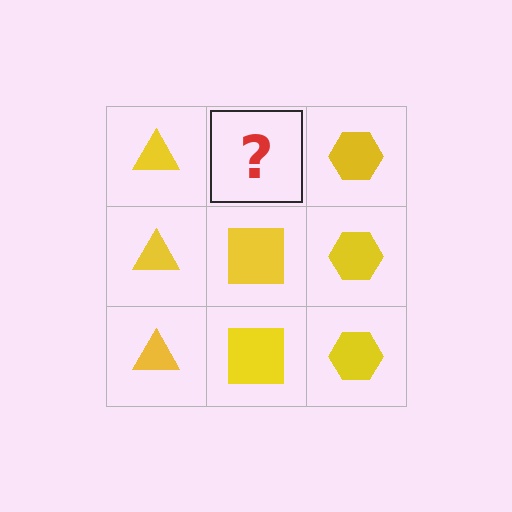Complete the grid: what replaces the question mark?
The question mark should be replaced with a yellow square.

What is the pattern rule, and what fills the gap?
The rule is that each column has a consistent shape. The gap should be filled with a yellow square.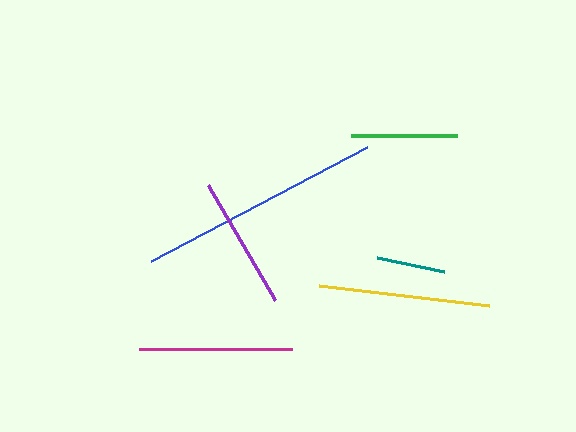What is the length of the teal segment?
The teal segment is approximately 68 pixels long.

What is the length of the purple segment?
The purple segment is approximately 133 pixels long.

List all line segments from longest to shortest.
From longest to shortest: blue, yellow, magenta, purple, green, teal.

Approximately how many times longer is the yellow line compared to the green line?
The yellow line is approximately 1.6 times the length of the green line.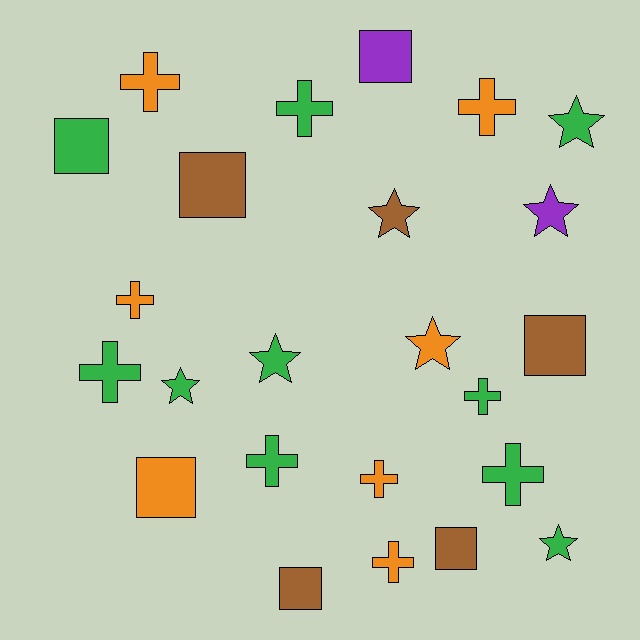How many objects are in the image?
There are 24 objects.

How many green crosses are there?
There are 5 green crosses.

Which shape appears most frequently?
Cross, with 10 objects.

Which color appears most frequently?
Green, with 10 objects.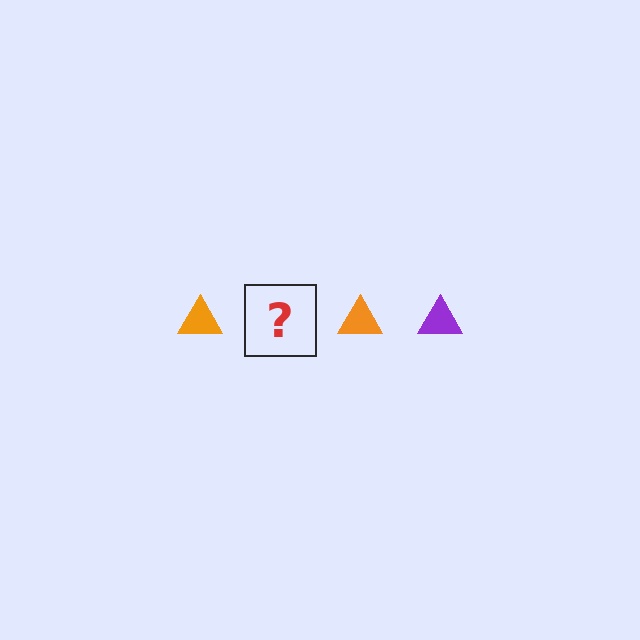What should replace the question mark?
The question mark should be replaced with a purple triangle.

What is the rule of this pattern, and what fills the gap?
The rule is that the pattern cycles through orange, purple triangles. The gap should be filled with a purple triangle.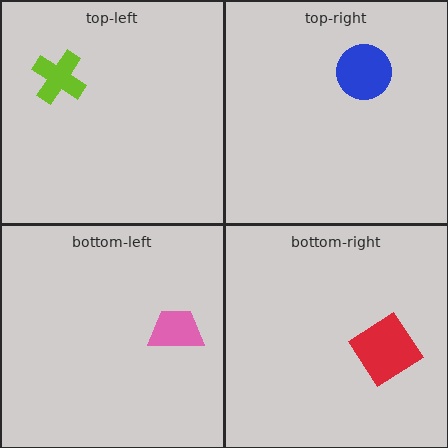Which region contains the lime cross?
The top-left region.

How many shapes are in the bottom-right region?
1.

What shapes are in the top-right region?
The blue circle.